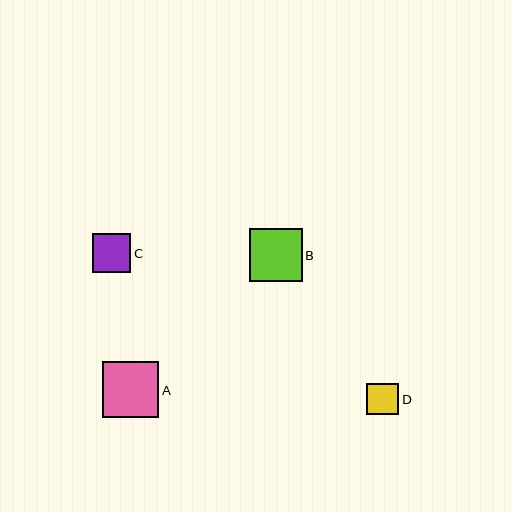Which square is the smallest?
Square D is the smallest with a size of approximately 32 pixels.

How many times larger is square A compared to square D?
Square A is approximately 1.8 times the size of square D.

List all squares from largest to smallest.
From largest to smallest: A, B, C, D.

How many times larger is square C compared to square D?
Square C is approximately 1.2 times the size of square D.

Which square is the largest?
Square A is the largest with a size of approximately 56 pixels.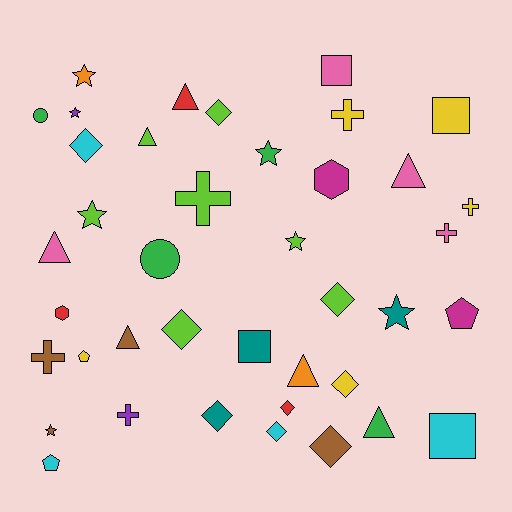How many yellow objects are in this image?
There are 5 yellow objects.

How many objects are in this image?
There are 40 objects.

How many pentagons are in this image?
There are 3 pentagons.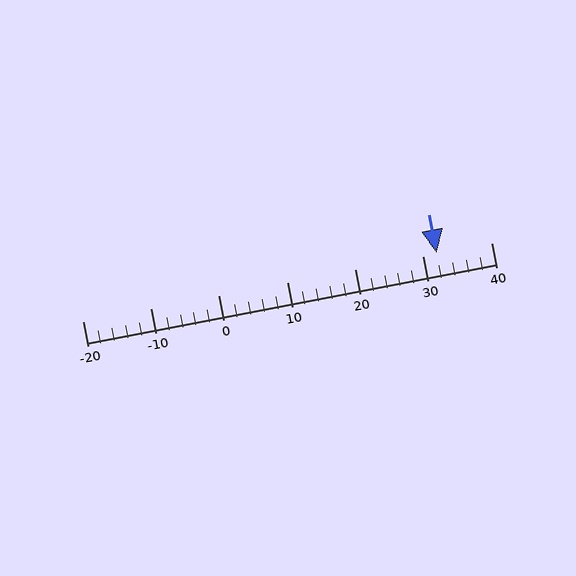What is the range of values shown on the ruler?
The ruler shows values from -20 to 40.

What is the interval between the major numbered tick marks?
The major tick marks are spaced 10 units apart.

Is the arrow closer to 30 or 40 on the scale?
The arrow is closer to 30.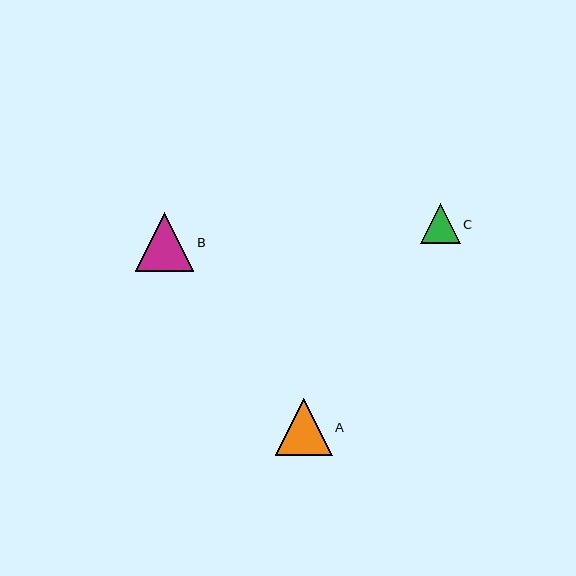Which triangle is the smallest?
Triangle C is the smallest with a size of approximately 40 pixels.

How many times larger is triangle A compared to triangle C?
Triangle A is approximately 1.4 times the size of triangle C.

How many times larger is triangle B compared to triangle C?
Triangle B is approximately 1.4 times the size of triangle C.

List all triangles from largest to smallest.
From largest to smallest: B, A, C.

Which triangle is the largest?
Triangle B is the largest with a size of approximately 58 pixels.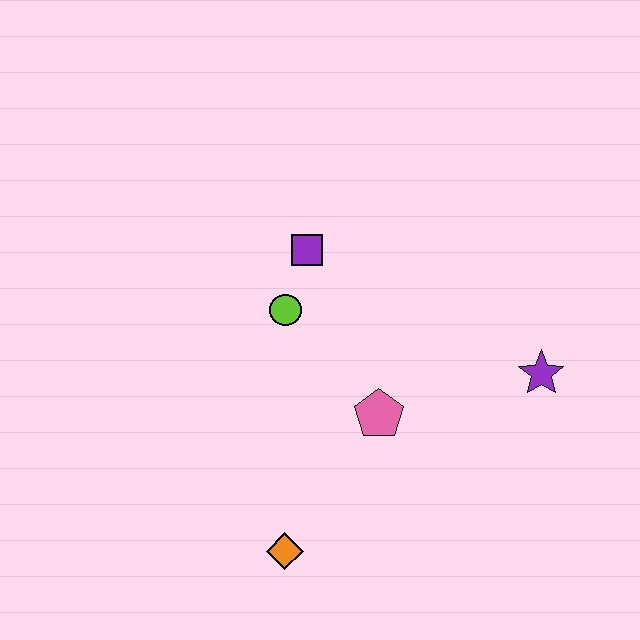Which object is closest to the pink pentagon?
The lime circle is closest to the pink pentagon.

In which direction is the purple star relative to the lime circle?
The purple star is to the right of the lime circle.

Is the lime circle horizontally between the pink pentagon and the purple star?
No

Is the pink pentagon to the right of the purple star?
No